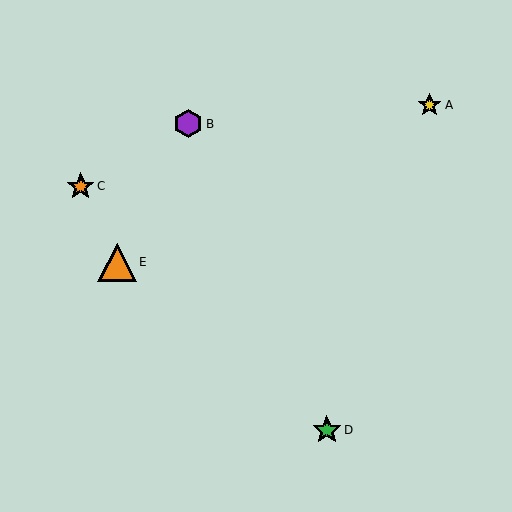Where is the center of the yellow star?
The center of the yellow star is at (430, 105).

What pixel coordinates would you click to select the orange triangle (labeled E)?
Click at (117, 262) to select the orange triangle E.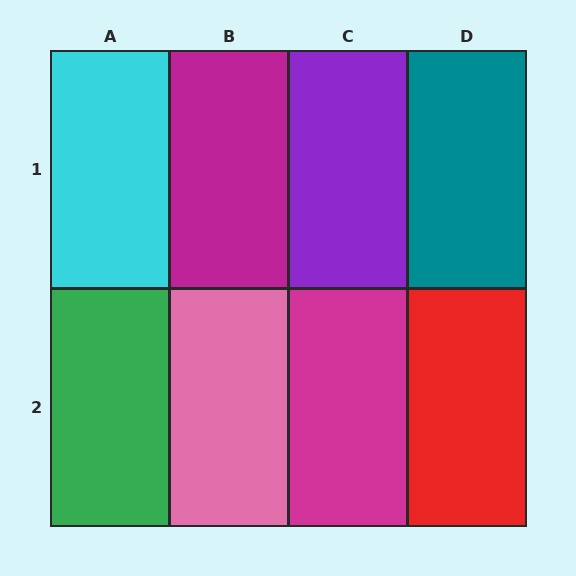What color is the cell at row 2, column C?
Magenta.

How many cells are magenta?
2 cells are magenta.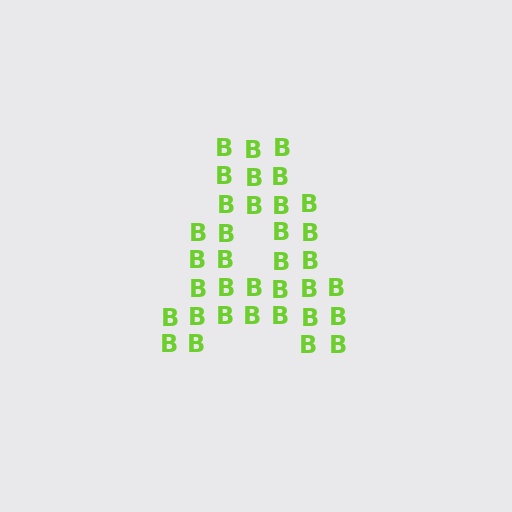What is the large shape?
The large shape is the letter A.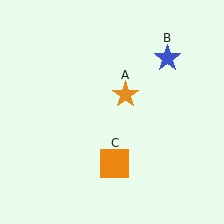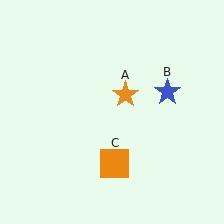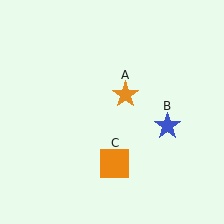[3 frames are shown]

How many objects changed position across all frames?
1 object changed position: blue star (object B).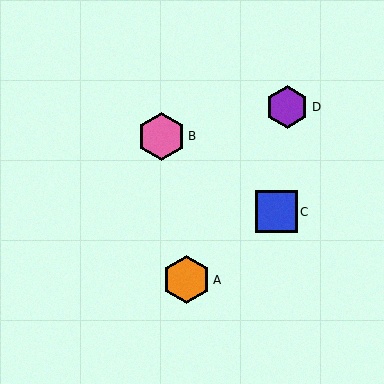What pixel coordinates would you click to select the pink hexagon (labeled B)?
Click at (161, 136) to select the pink hexagon B.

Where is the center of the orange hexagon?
The center of the orange hexagon is at (186, 280).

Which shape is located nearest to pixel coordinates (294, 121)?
The purple hexagon (labeled D) at (287, 107) is nearest to that location.